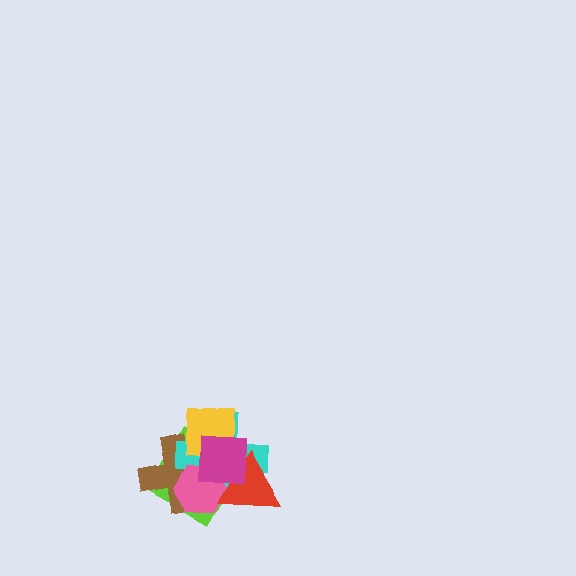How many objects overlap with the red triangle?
4 objects overlap with the red triangle.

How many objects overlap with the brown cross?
5 objects overlap with the brown cross.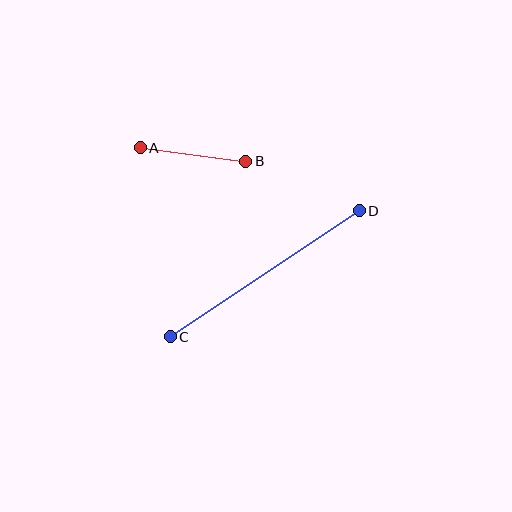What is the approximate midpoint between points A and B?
The midpoint is at approximately (193, 155) pixels.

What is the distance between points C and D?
The distance is approximately 227 pixels.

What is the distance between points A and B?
The distance is approximately 106 pixels.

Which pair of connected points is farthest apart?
Points C and D are farthest apart.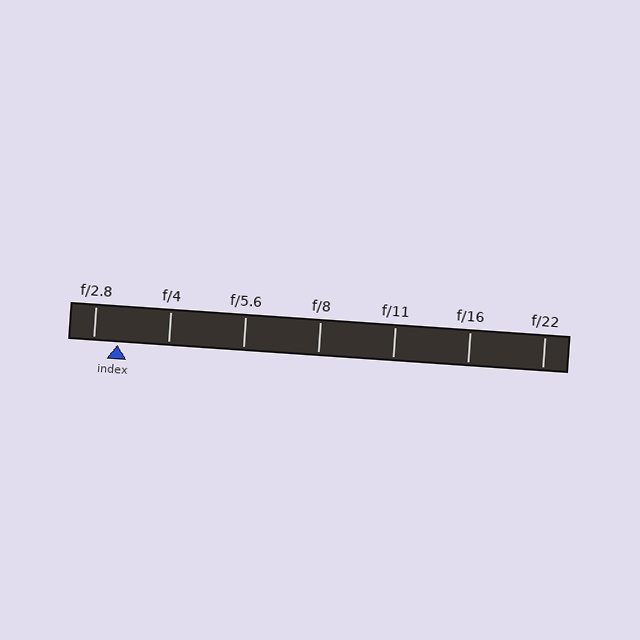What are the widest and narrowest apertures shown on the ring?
The widest aperture shown is f/2.8 and the narrowest is f/22.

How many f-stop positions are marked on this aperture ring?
There are 7 f-stop positions marked.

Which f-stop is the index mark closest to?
The index mark is closest to f/2.8.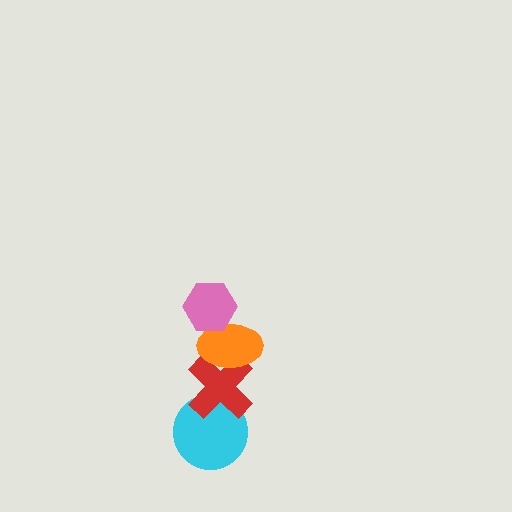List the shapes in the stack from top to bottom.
From top to bottom: the pink hexagon, the orange ellipse, the red cross, the cyan circle.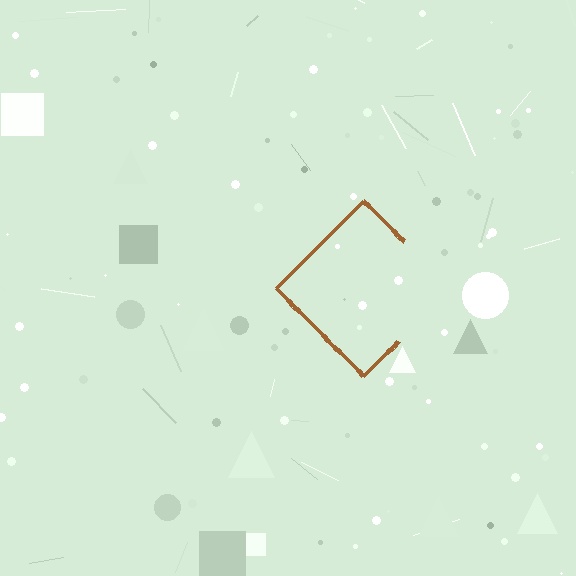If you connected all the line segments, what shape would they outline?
They would outline a diamond.